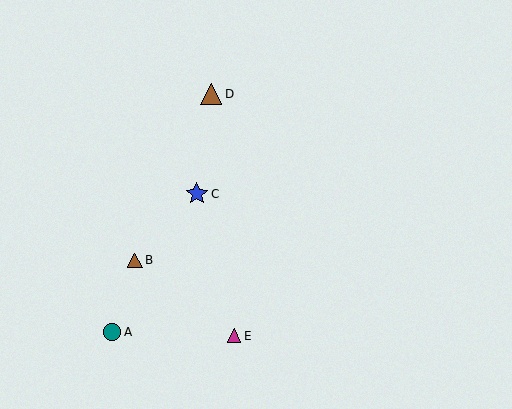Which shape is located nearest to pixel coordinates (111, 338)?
The teal circle (labeled A) at (112, 332) is nearest to that location.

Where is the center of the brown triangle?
The center of the brown triangle is at (135, 260).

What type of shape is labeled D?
Shape D is a brown triangle.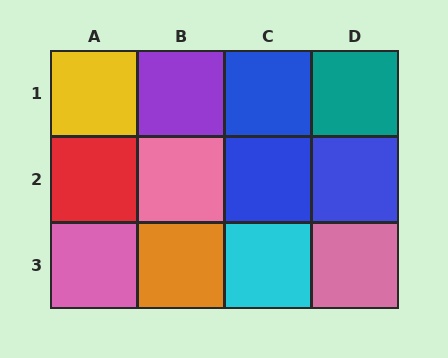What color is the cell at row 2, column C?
Blue.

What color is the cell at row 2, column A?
Red.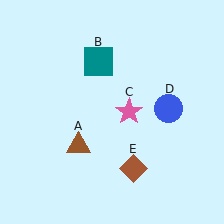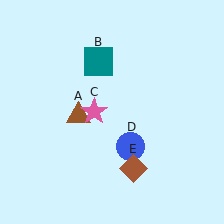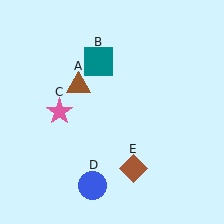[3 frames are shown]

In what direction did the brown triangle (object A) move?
The brown triangle (object A) moved up.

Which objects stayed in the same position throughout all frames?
Teal square (object B) and brown diamond (object E) remained stationary.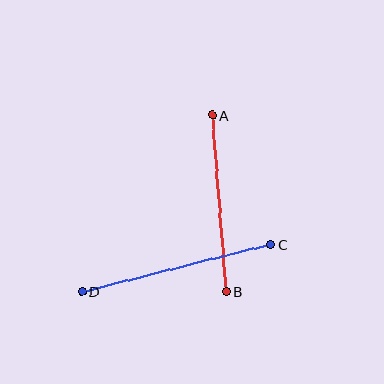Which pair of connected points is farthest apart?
Points C and D are farthest apart.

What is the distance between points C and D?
The distance is approximately 194 pixels.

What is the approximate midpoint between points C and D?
The midpoint is at approximately (176, 268) pixels.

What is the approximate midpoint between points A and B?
The midpoint is at approximately (219, 203) pixels.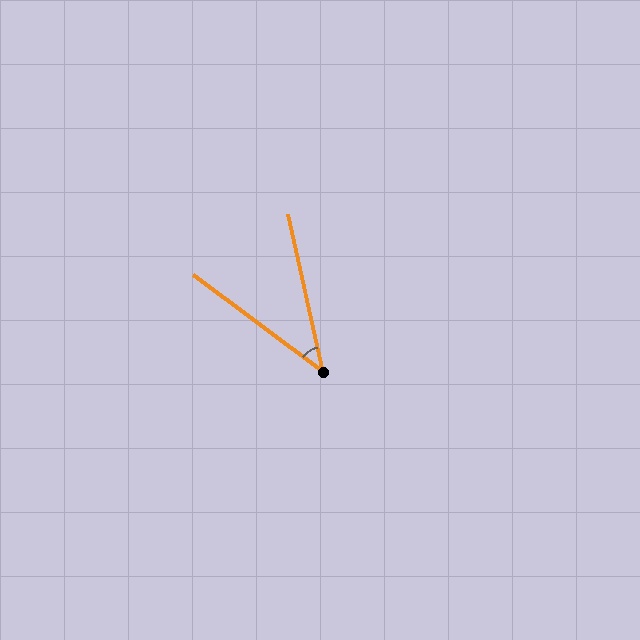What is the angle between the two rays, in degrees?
Approximately 40 degrees.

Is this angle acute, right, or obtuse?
It is acute.